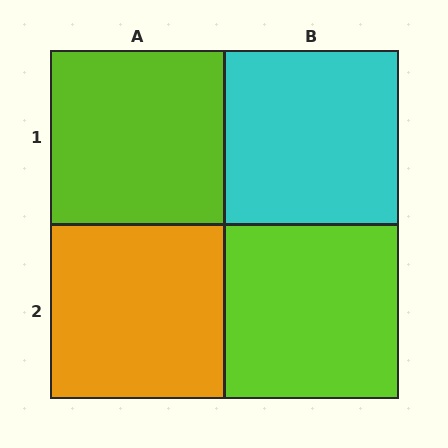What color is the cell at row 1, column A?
Lime.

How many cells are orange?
1 cell is orange.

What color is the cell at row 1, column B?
Cyan.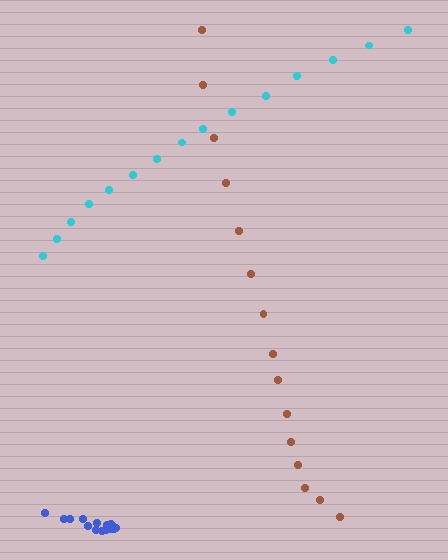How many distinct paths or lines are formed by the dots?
There are 3 distinct paths.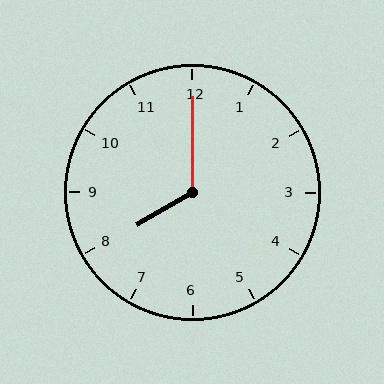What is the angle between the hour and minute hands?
Approximately 120 degrees.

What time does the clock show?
8:00.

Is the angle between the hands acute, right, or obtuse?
It is obtuse.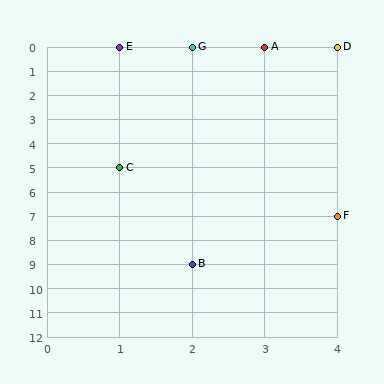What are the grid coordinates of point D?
Point D is at grid coordinates (4, 0).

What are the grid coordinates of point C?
Point C is at grid coordinates (1, 5).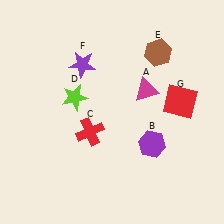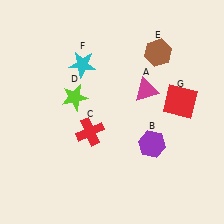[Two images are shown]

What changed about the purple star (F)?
In Image 1, F is purple. In Image 2, it changed to cyan.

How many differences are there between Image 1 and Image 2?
There is 1 difference between the two images.